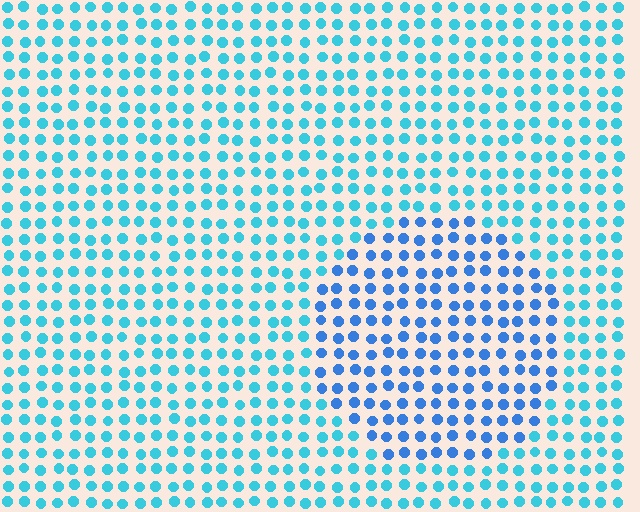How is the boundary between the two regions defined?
The boundary is defined purely by a slight shift in hue (about 28 degrees). Spacing, size, and orientation are identical on both sides.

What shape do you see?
I see a circle.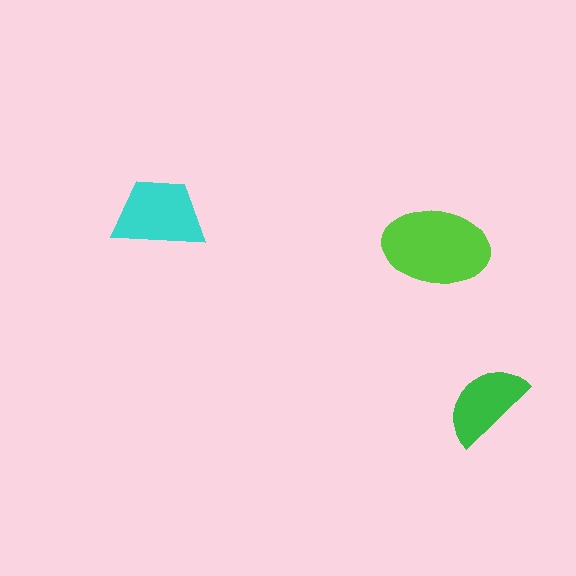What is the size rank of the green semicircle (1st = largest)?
3rd.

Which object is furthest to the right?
The green semicircle is rightmost.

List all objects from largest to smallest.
The lime ellipse, the cyan trapezoid, the green semicircle.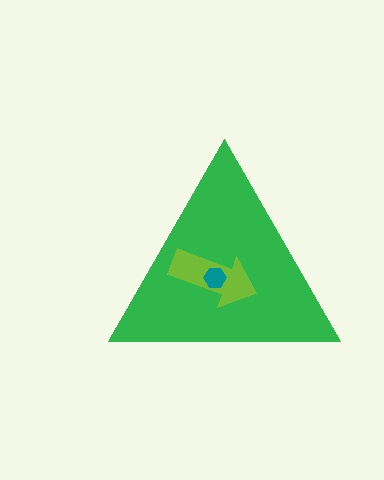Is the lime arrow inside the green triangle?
Yes.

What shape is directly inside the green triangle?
The lime arrow.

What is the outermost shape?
The green triangle.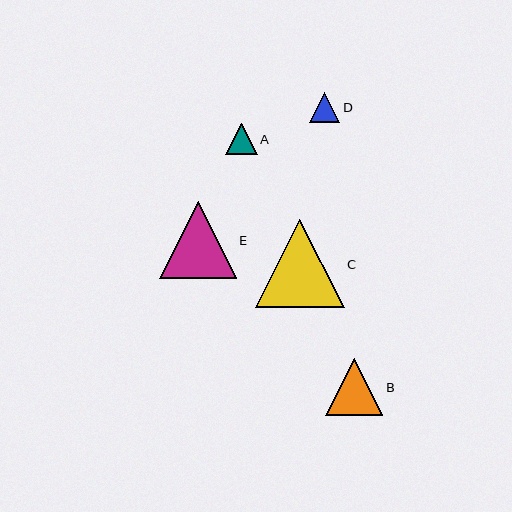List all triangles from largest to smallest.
From largest to smallest: C, E, B, A, D.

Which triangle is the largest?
Triangle C is the largest with a size of approximately 89 pixels.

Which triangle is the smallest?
Triangle D is the smallest with a size of approximately 30 pixels.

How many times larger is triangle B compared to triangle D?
Triangle B is approximately 1.9 times the size of triangle D.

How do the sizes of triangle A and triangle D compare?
Triangle A and triangle D are approximately the same size.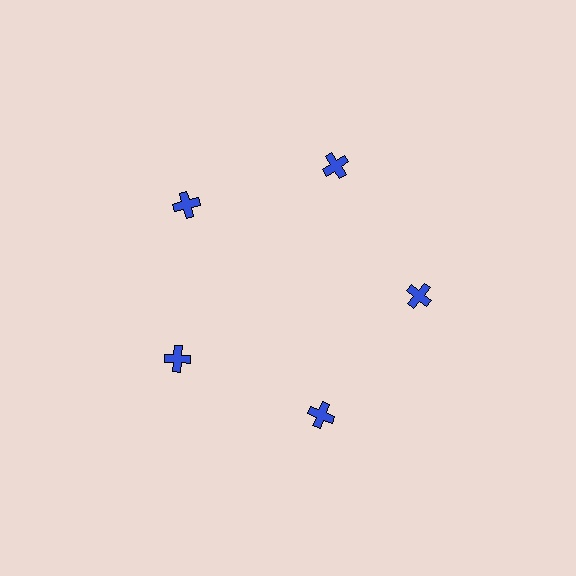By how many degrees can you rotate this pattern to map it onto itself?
The pattern maps onto itself every 72 degrees of rotation.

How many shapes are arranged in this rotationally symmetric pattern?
There are 5 shapes, arranged in 5 groups of 1.